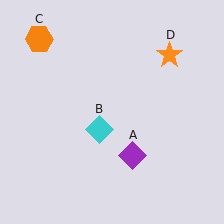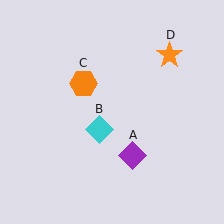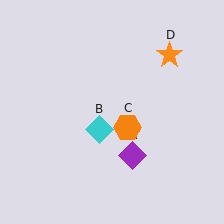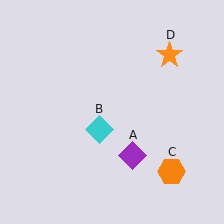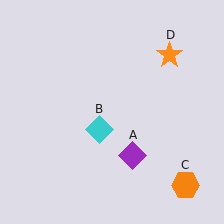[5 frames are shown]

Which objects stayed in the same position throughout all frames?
Purple diamond (object A) and cyan diamond (object B) and orange star (object D) remained stationary.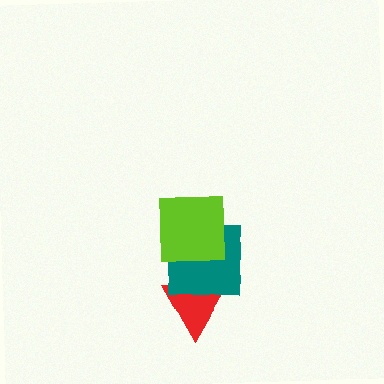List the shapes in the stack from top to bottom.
From top to bottom: the lime square, the teal square, the red triangle.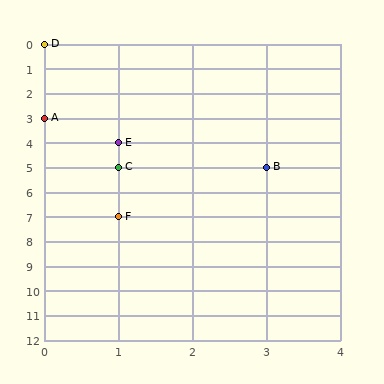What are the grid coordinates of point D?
Point D is at grid coordinates (0, 0).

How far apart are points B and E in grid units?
Points B and E are 2 columns and 1 row apart (about 2.2 grid units diagonally).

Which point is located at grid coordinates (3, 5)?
Point B is at (3, 5).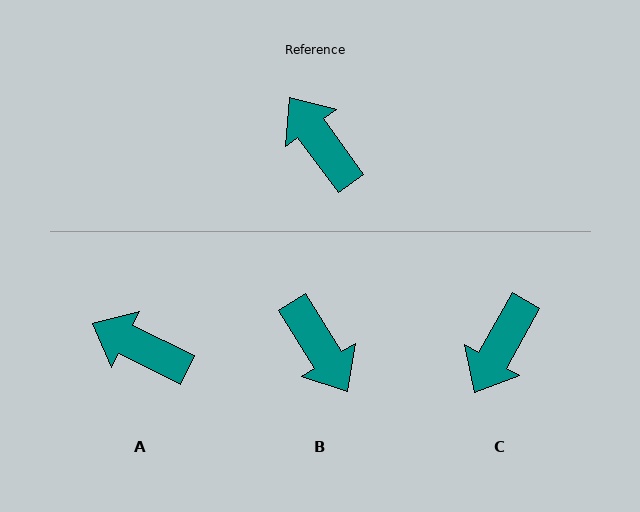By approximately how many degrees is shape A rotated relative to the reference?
Approximately 28 degrees counter-clockwise.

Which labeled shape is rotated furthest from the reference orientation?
B, about 176 degrees away.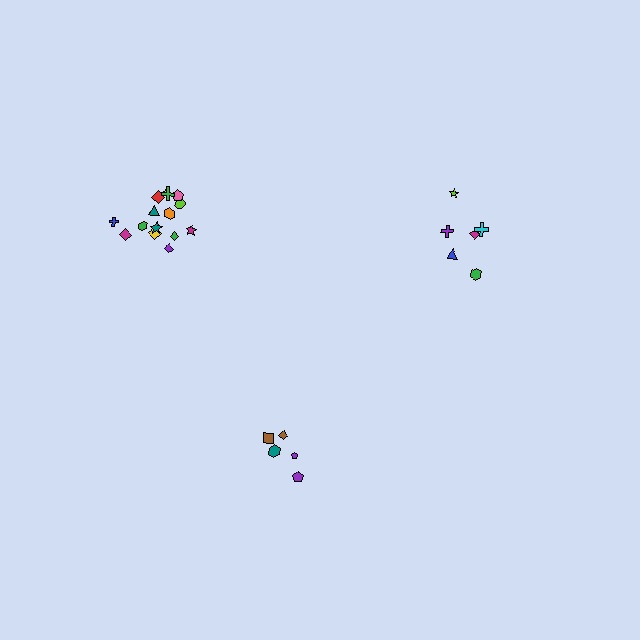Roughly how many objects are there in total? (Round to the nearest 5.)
Roughly 25 objects in total.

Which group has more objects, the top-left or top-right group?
The top-left group.